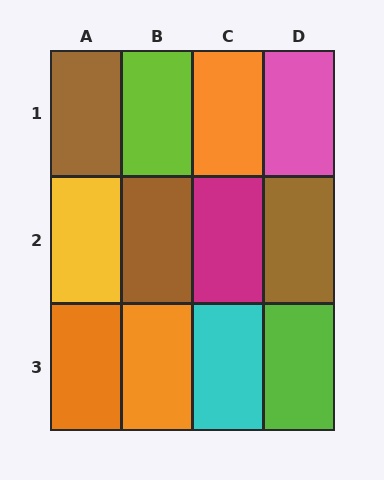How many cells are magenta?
1 cell is magenta.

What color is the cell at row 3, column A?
Orange.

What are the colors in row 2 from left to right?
Yellow, brown, magenta, brown.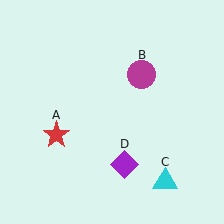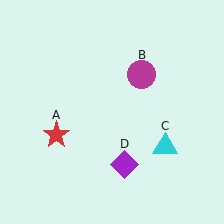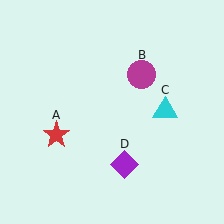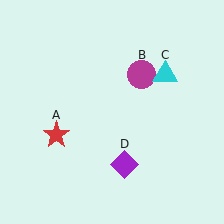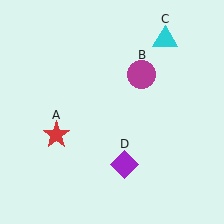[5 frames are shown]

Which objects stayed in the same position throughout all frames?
Red star (object A) and magenta circle (object B) and purple diamond (object D) remained stationary.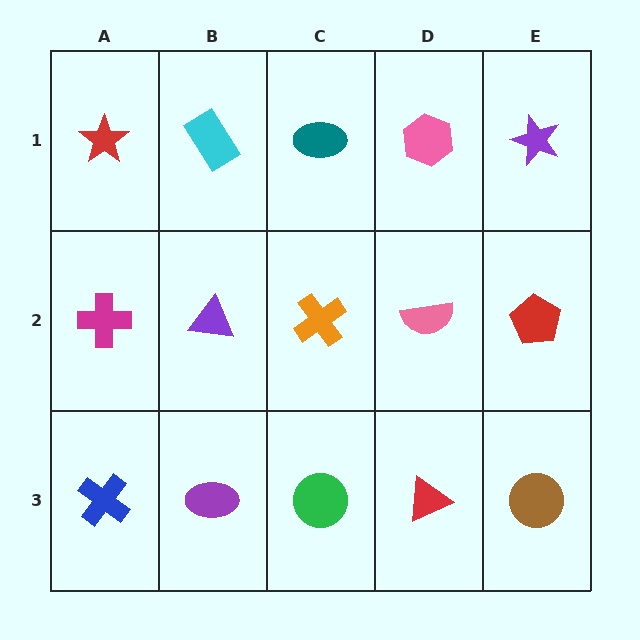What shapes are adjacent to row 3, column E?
A red pentagon (row 2, column E), a red triangle (row 3, column D).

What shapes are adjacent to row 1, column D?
A pink semicircle (row 2, column D), a teal ellipse (row 1, column C), a purple star (row 1, column E).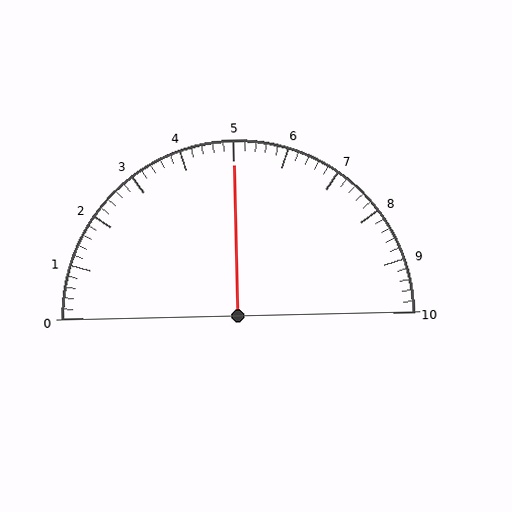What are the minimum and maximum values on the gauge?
The gauge ranges from 0 to 10.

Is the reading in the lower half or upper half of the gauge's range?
The reading is in the upper half of the range (0 to 10).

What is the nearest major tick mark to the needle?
The nearest major tick mark is 5.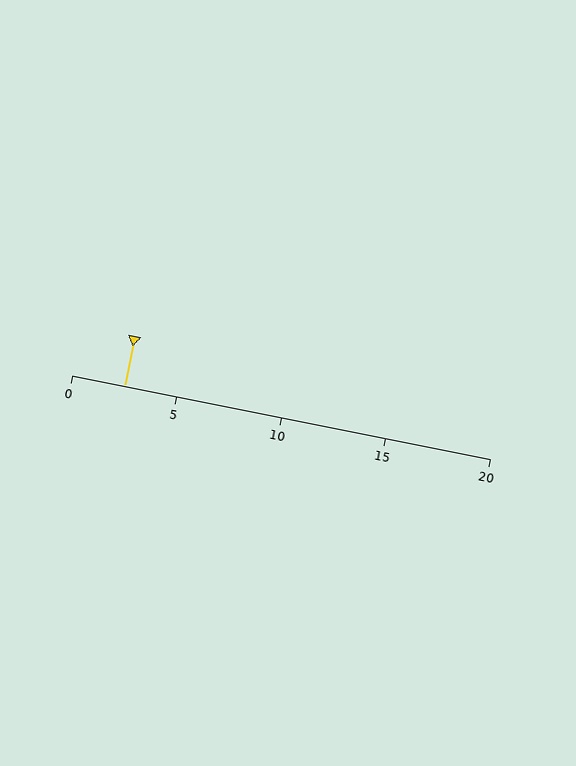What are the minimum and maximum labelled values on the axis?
The axis runs from 0 to 20.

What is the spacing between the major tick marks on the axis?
The major ticks are spaced 5 apart.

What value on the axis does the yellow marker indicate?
The marker indicates approximately 2.5.